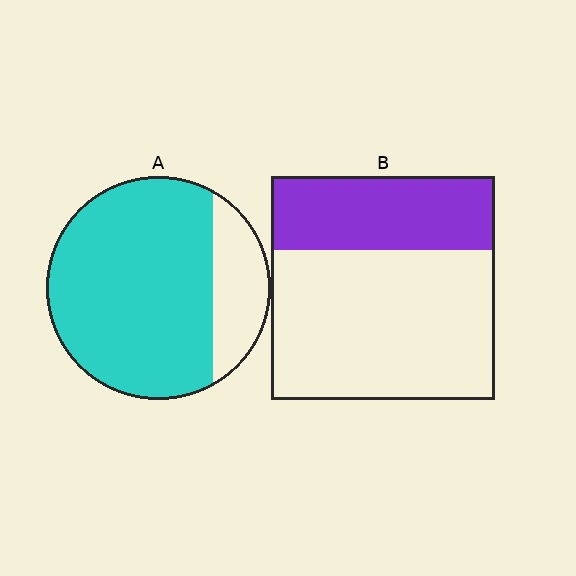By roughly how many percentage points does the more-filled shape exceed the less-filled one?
By roughly 45 percentage points (A over B).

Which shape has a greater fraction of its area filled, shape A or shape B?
Shape A.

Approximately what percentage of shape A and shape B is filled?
A is approximately 80% and B is approximately 35%.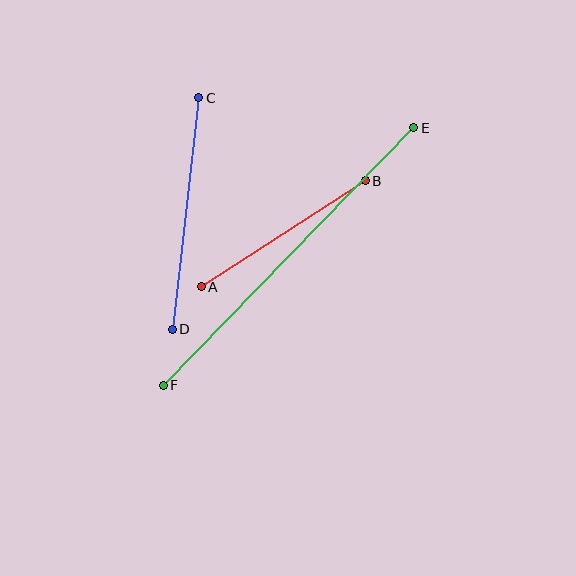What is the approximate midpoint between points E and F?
The midpoint is at approximately (288, 257) pixels.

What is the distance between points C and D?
The distance is approximately 233 pixels.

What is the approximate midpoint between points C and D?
The midpoint is at approximately (186, 214) pixels.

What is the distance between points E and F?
The distance is approximately 359 pixels.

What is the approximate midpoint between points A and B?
The midpoint is at approximately (283, 234) pixels.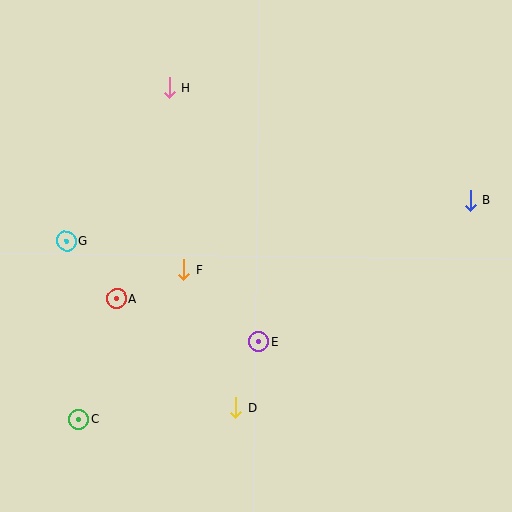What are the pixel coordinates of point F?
Point F is at (184, 270).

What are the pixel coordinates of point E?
Point E is at (259, 342).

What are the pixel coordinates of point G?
Point G is at (67, 241).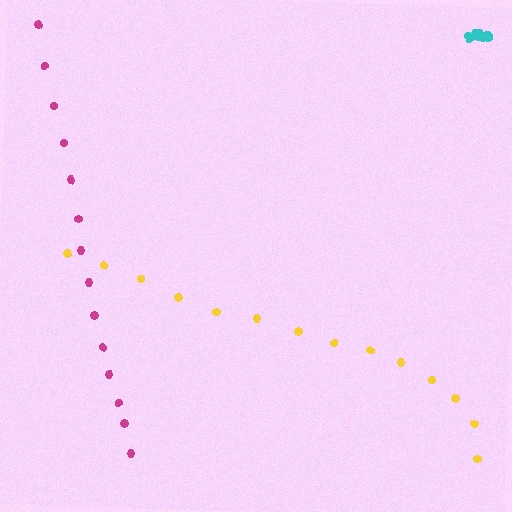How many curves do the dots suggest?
There are 3 distinct paths.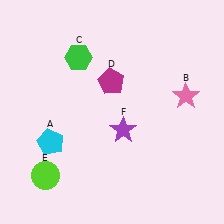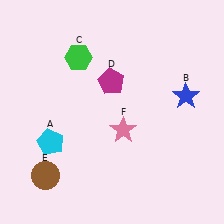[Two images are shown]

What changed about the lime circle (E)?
In Image 1, E is lime. In Image 2, it changed to brown.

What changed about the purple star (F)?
In Image 1, F is purple. In Image 2, it changed to pink.